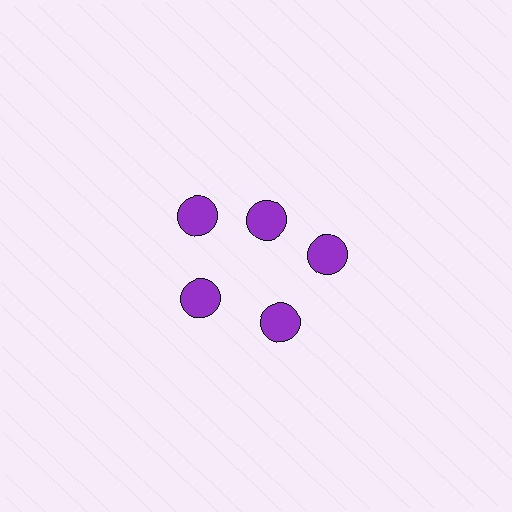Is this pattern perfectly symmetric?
No. The 5 purple circles are arranged in a ring, but one element near the 1 o'clock position is pulled inward toward the center, breaking the 5-fold rotational symmetry.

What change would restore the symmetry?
The symmetry would be restored by moving it outward, back onto the ring so that all 5 circles sit at equal angles and equal distance from the center.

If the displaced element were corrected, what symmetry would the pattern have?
It would have 5-fold rotational symmetry — the pattern would map onto itself every 72 degrees.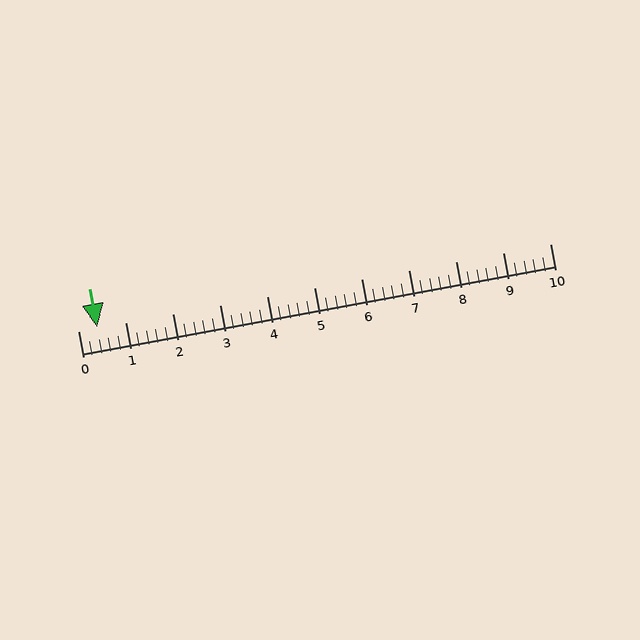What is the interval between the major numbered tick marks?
The major tick marks are spaced 1 units apart.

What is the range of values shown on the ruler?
The ruler shows values from 0 to 10.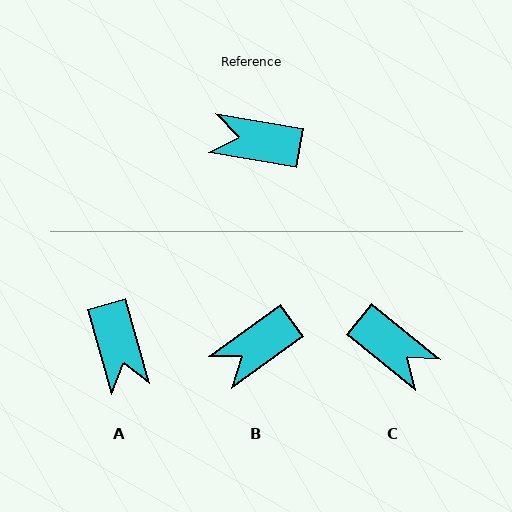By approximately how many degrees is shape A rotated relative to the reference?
Approximately 116 degrees counter-clockwise.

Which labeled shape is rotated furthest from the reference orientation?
C, about 151 degrees away.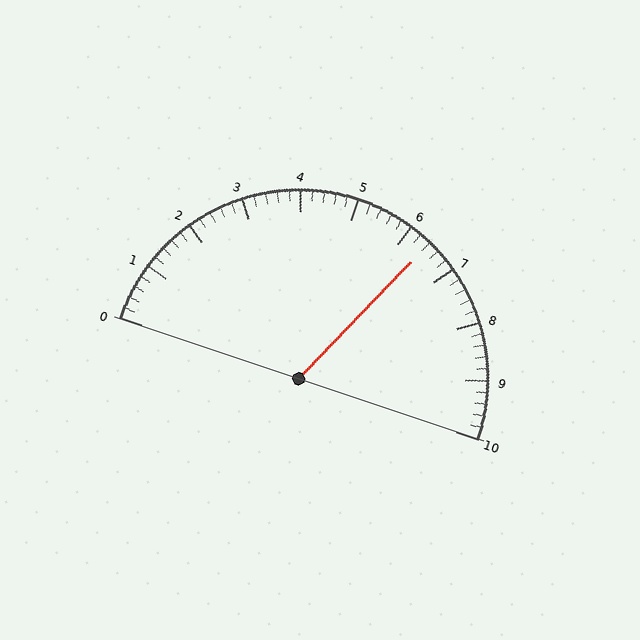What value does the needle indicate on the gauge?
The needle indicates approximately 6.4.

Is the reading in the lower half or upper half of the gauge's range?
The reading is in the upper half of the range (0 to 10).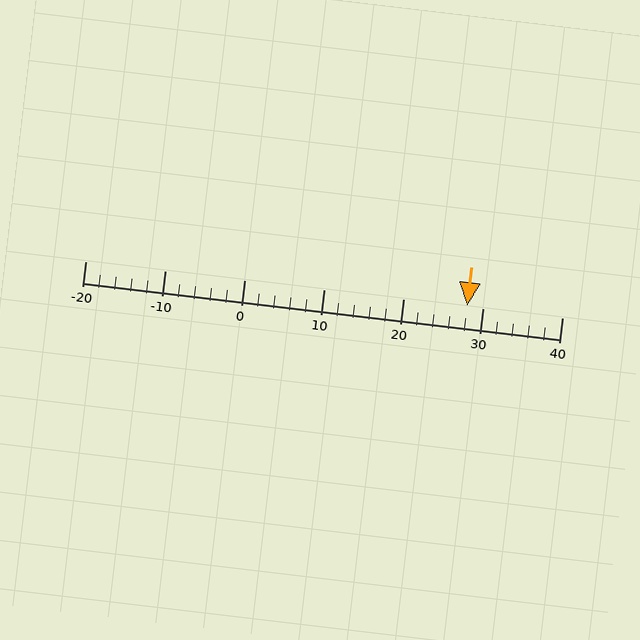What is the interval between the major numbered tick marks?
The major tick marks are spaced 10 units apart.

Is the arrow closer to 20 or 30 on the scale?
The arrow is closer to 30.